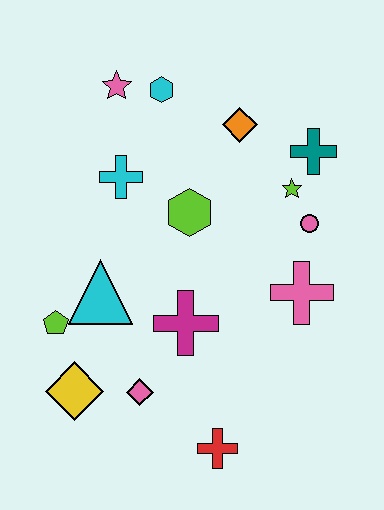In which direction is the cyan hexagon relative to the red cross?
The cyan hexagon is above the red cross.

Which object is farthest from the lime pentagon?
The teal cross is farthest from the lime pentagon.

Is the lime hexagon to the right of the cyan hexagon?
Yes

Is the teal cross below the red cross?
No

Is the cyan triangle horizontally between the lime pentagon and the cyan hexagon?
Yes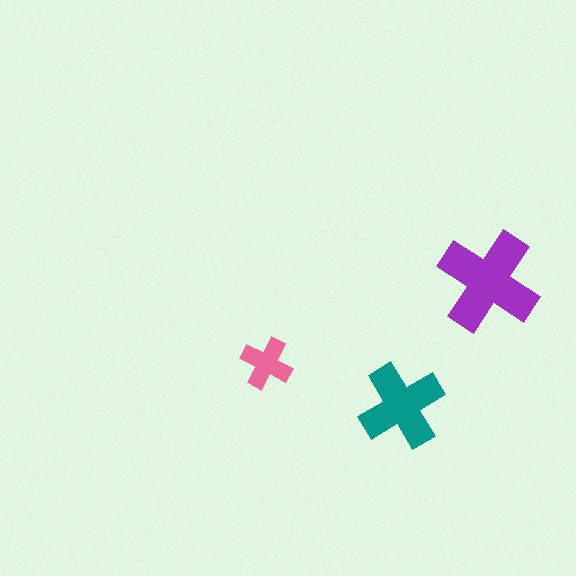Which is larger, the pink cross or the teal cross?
The teal one.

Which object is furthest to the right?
The purple cross is rightmost.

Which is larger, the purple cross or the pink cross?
The purple one.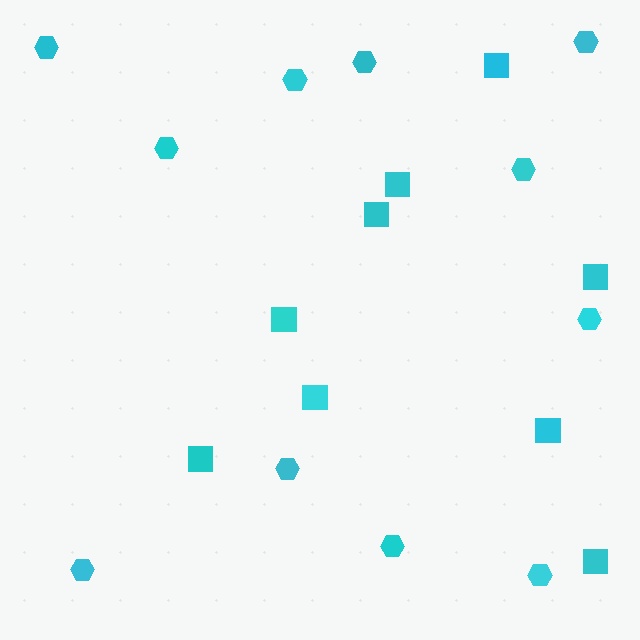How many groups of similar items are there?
There are 2 groups: one group of squares (9) and one group of hexagons (11).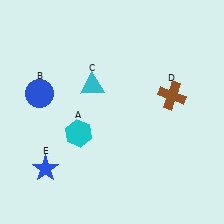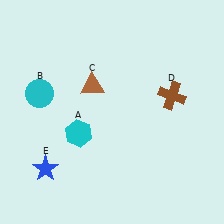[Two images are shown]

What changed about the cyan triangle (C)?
In Image 1, C is cyan. In Image 2, it changed to brown.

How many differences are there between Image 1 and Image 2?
There are 2 differences between the two images.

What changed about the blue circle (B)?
In Image 1, B is blue. In Image 2, it changed to cyan.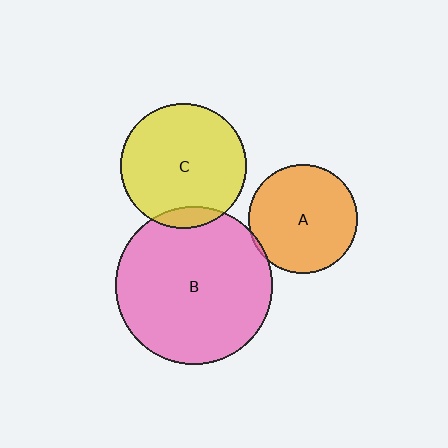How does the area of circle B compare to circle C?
Approximately 1.6 times.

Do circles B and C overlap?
Yes.